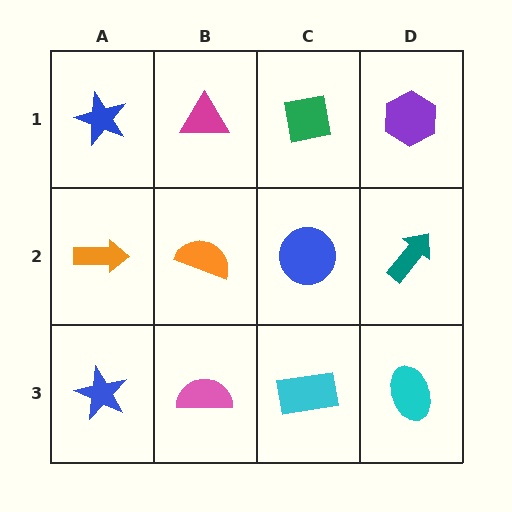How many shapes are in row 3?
4 shapes.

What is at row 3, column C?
A cyan rectangle.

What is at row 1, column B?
A magenta triangle.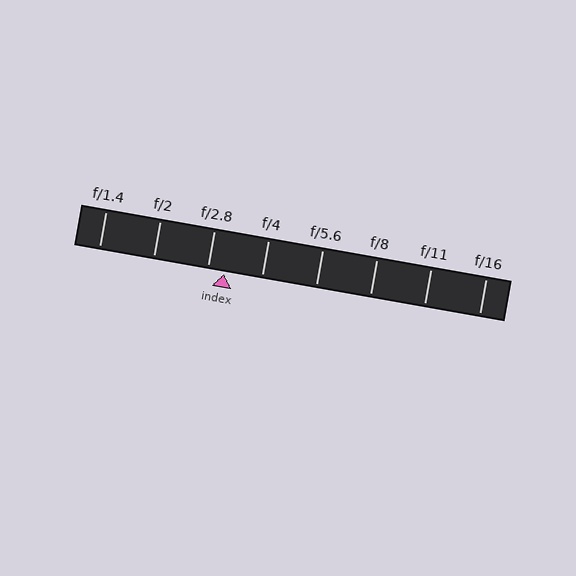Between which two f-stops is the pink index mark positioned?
The index mark is between f/2.8 and f/4.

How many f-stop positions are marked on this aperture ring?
There are 8 f-stop positions marked.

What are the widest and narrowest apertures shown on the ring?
The widest aperture shown is f/1.4 and the narrowest is f/16.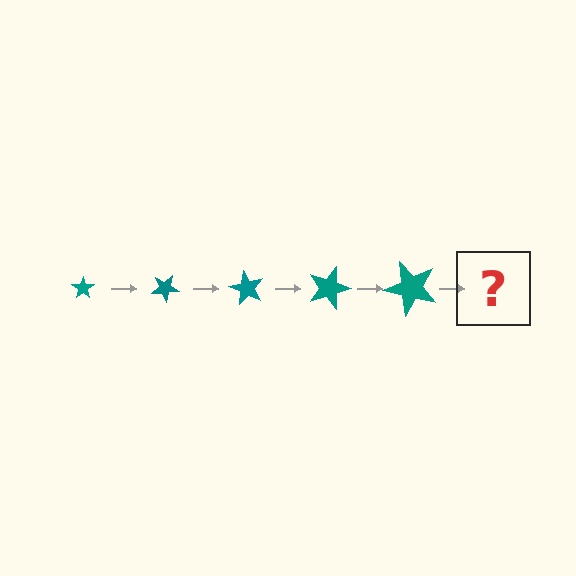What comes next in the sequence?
The next element should be a star, larger than the previous one and rotated 150 degrees from the start.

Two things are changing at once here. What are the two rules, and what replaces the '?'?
The two rules are that the star grows larger each step and it rotates 30 degrees each step. The '?' should be a star, larger than the previous one and rotated 150 degrees from the start.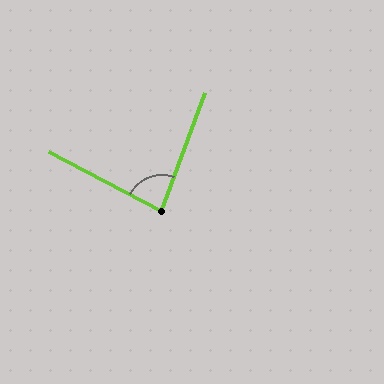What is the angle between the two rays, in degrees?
Approximately 82 degrees.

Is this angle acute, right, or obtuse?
It is acute.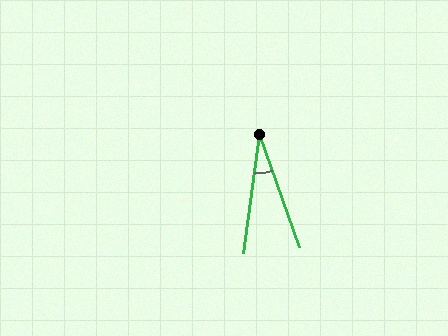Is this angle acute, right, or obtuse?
It is acute.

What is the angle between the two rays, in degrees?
Approximately 27 degrees.